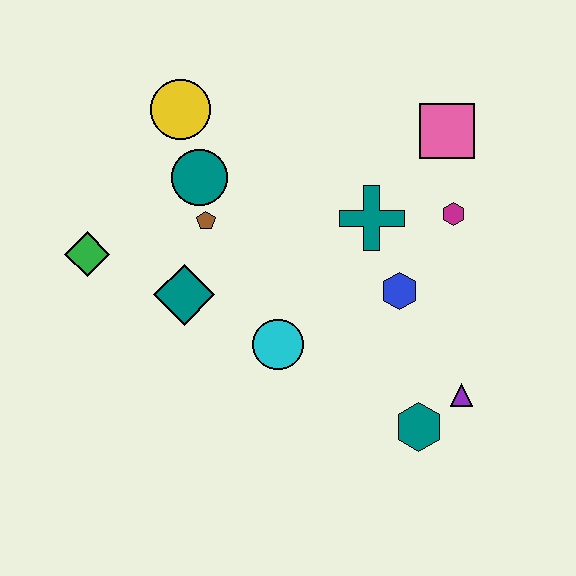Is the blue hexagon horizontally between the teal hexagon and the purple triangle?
No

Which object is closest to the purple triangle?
The teal hexagon is closest to the purple triangle.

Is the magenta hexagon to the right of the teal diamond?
Yes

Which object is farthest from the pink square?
The green diamond is farthest from the pink square.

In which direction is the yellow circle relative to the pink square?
The yellow circle is to the left of the pink square.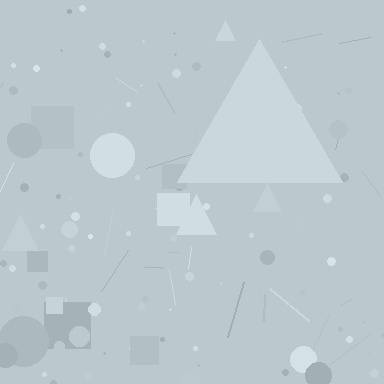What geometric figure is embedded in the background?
A triangle is embedded in the background.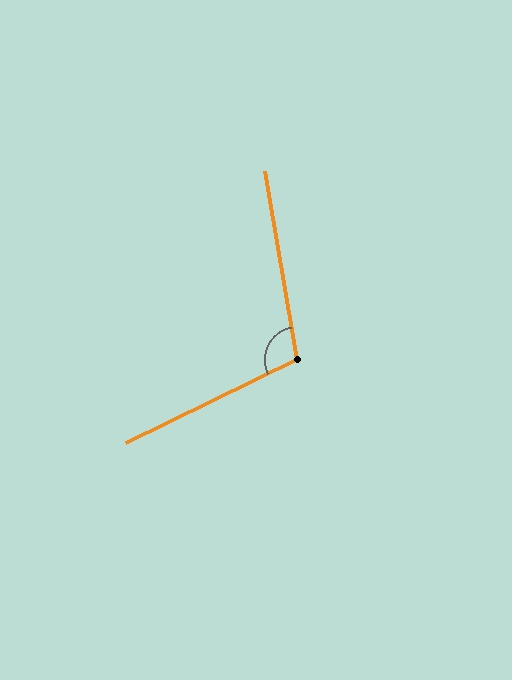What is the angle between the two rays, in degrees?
Approximately 106 degrees.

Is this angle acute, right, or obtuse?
It is obtuse.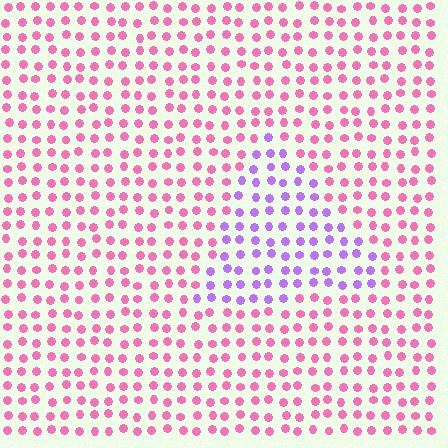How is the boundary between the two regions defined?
The boundary is defined purely by a slight shift in hue (about 53 degrees). Spacing, size, and orientation are identical on both sides.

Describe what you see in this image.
The image is filled with small pink elements in a uniform arrangement. A triangle-shaped region is visible where the elements are tinted to a slightly different hue, forming a subtle color boundary.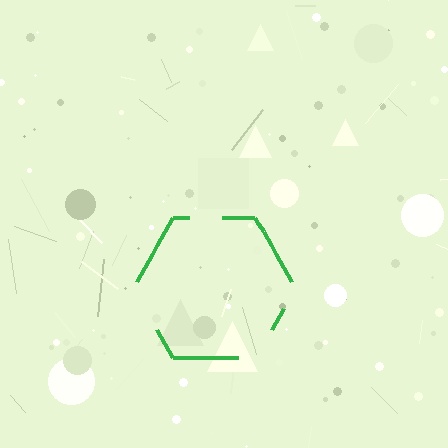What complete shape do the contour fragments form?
The contour fragments form a hexagon.